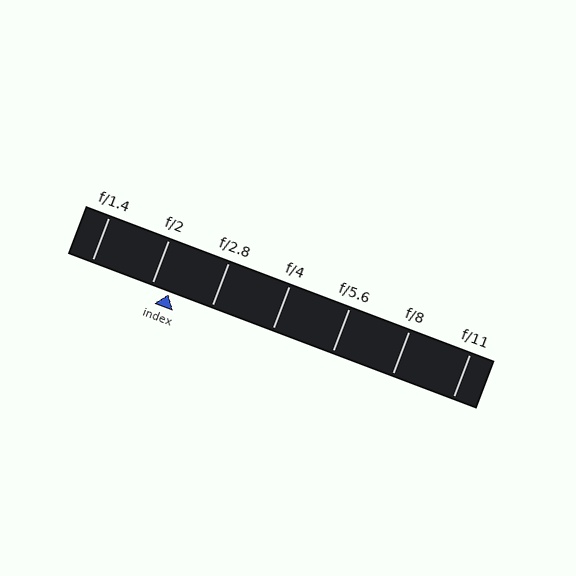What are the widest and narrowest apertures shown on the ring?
The widest aperture shown is f/1.4 and the narrowest is f/11.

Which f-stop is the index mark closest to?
The index mark is closest to f/2.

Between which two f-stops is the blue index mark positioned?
The index mark is between f/2 and f/2.8.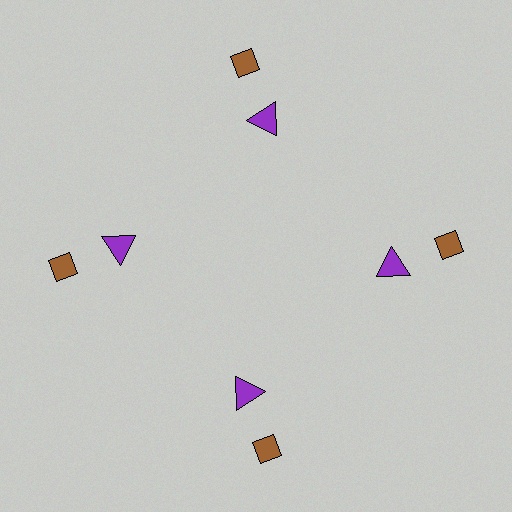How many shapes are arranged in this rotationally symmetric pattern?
There are 8 shapes, arranged in 4 groups of 2.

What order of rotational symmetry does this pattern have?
This pattern has 4-fold rotational symmetry.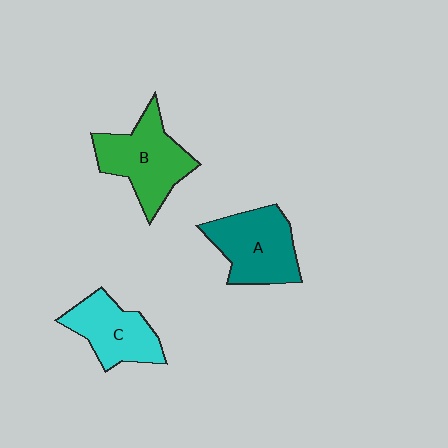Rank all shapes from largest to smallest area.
From largest to smallest: B (green), A (teal), C (cyan).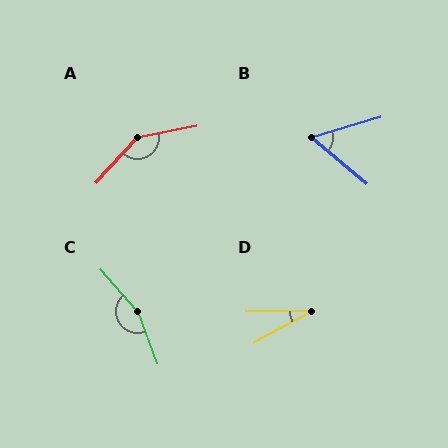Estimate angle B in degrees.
Approximately 57 degrees.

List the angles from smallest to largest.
D (29°), B (57°), A (143°), C (159°).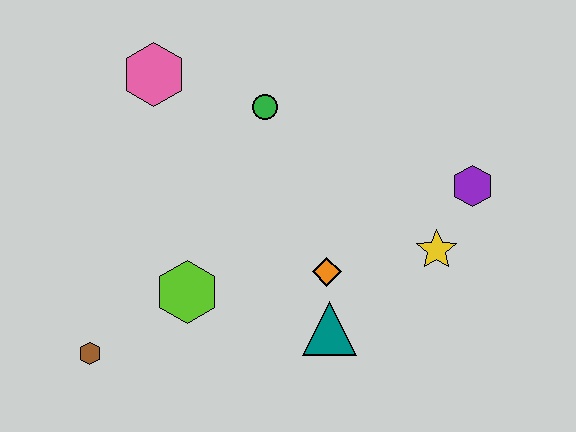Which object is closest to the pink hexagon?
The green circle is closest to the pink hexagon.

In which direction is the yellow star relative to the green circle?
The yellow star is to the right of the green circle.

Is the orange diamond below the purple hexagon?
Yes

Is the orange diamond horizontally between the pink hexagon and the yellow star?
Yes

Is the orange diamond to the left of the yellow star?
Yes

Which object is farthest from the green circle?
The brown hexagon is farthest from the green circle.